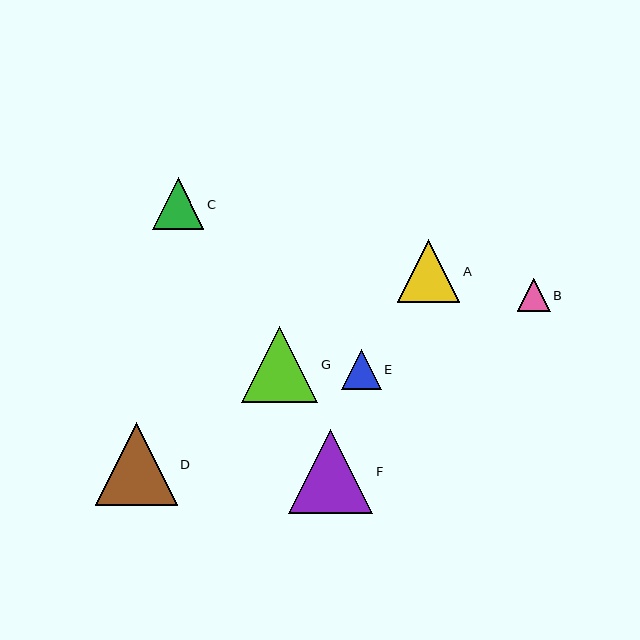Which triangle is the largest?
Triangle F is the largest with a size of approximately 84 pixels.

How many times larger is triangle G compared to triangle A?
Triangle G is approximately 1.2 times the size of triangle A.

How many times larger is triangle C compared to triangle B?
Triangle C is approximately 1.6 times the size of triangle B.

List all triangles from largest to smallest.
From largest to smallest: F, D, G, A, C, E, B.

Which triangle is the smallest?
Triangle B is the smallest with a size of approximately 33 pixels.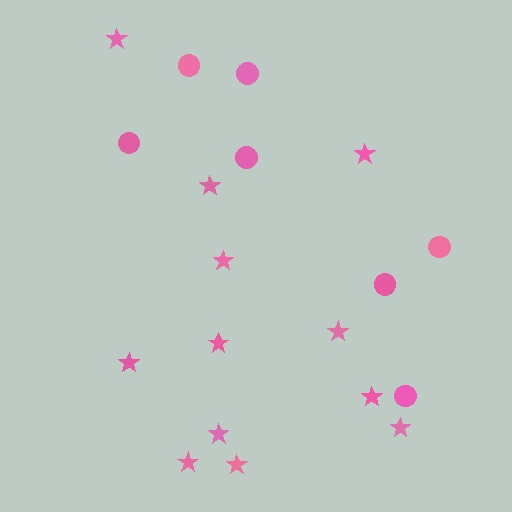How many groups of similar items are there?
There are 2 groups: one group of circles (7) and one group of stars (12).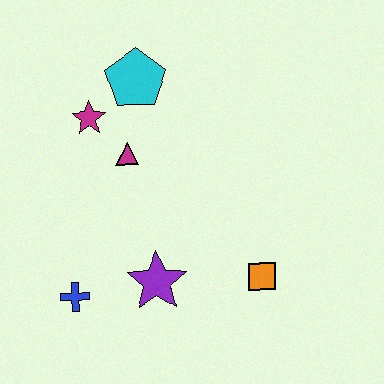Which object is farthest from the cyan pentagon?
The orange square is farthest from the cyan pentagon.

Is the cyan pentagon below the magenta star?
No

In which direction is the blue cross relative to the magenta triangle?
The blue cross is below the magenta triangle.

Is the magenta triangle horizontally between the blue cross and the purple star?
Yes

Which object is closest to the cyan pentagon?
The magenta star is closest to the cyan pentagon.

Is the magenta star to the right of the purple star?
No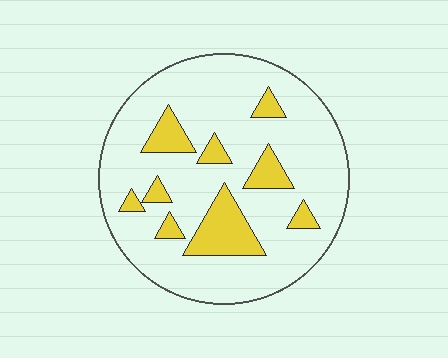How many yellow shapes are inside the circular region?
9.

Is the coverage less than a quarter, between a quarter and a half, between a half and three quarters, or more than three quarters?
Less than a quarter.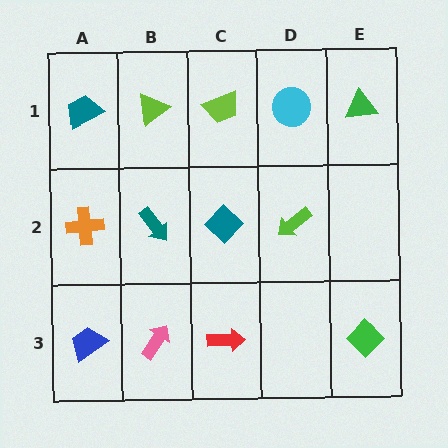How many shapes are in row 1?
5 shapes.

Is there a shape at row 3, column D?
No, that cell is empty.